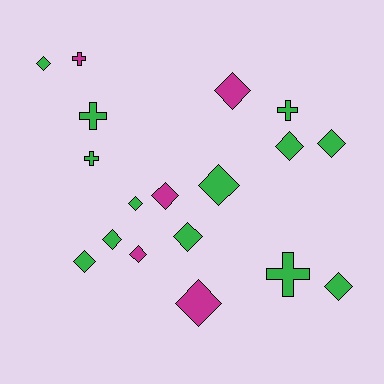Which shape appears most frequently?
Diamond, with 13 objects.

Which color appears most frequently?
Green, with 13 objects.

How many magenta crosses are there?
There is 1 magenta cross.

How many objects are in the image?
There are 18 objects.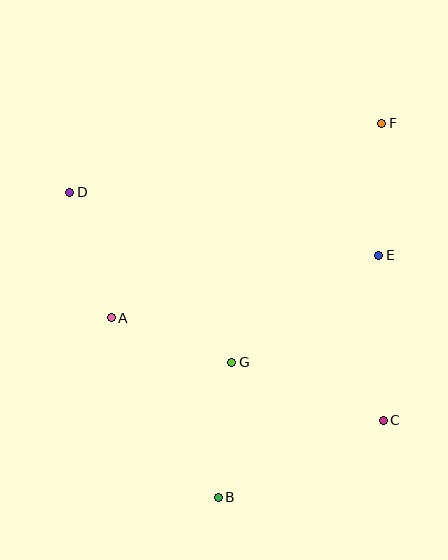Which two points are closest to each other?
Points A and G are closest to each other.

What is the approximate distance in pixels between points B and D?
The distance between B and D is approximately 339 pixels.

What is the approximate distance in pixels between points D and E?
The distance between D and E is approximately 315 pixels.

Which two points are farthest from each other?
Points B and F are farthest from each other.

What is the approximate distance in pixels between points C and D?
The distance between C and D is approximately 387 pixels.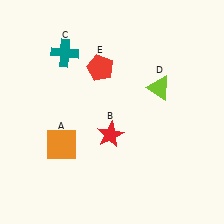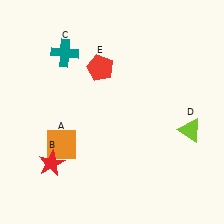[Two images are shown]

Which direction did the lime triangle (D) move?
The lime triangle (D) moved down.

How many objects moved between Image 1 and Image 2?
2 objects moved between the two images.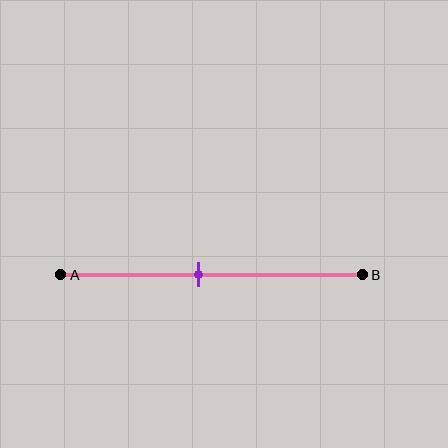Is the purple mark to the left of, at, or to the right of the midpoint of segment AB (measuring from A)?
The purple mark is to the left of the midpoint of segment AB.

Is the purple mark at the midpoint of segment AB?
No, the mark is at about 45% from A, not at the 50% midpoint.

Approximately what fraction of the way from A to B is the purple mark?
The purple mark is approximately 45% of the way from A to B.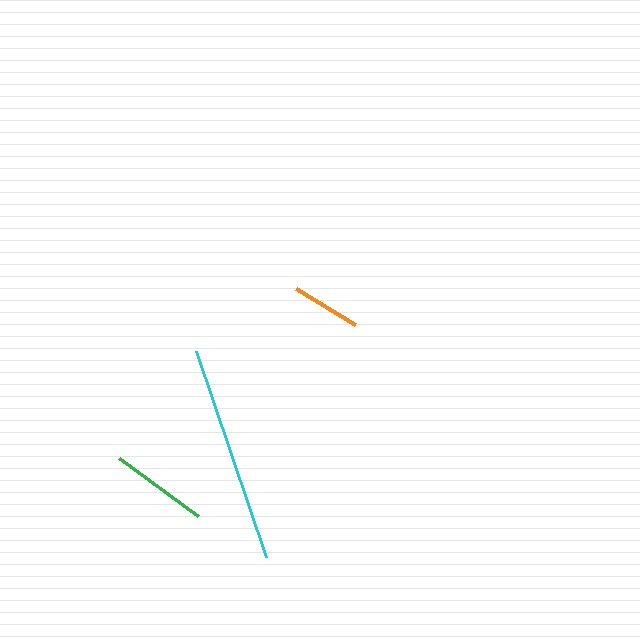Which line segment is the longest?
The cyan line is the longest at approximately 218 pixels.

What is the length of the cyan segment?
The cyan segment is approximately 218 pixels long.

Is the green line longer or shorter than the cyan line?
The cyan line is longer than the green line.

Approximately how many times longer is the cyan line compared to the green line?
The cyan line is approximately 2.2 times the length of the green line.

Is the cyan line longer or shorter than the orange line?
The cyan line is longer than the orange line.